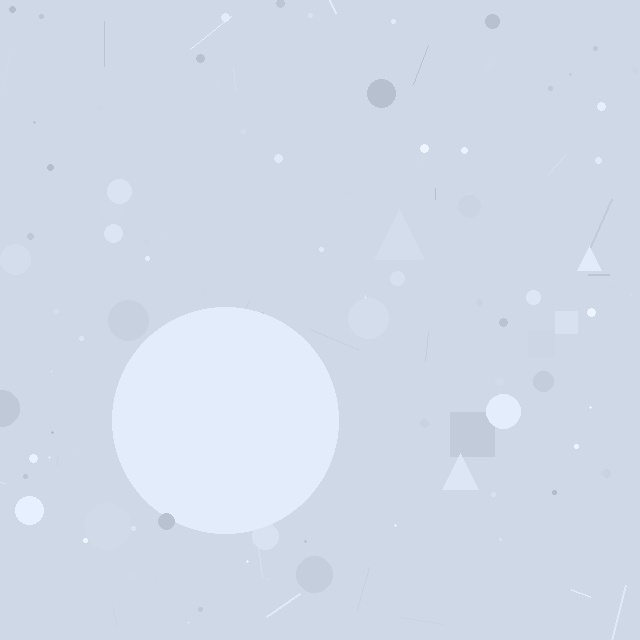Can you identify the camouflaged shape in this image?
The camouflaged shape is a circle.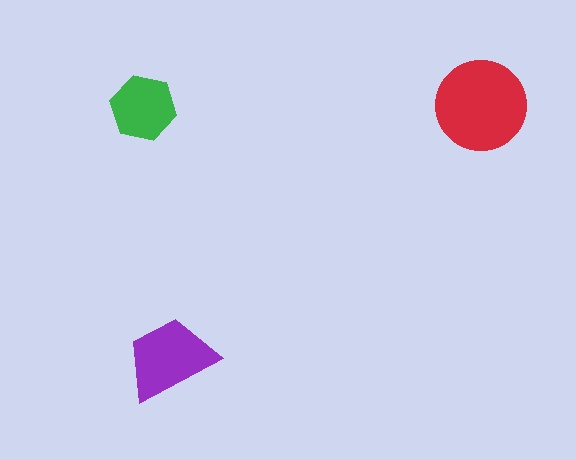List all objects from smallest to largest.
The green hexagon, the purple trapezoid, the red circle.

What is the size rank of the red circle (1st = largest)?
1st.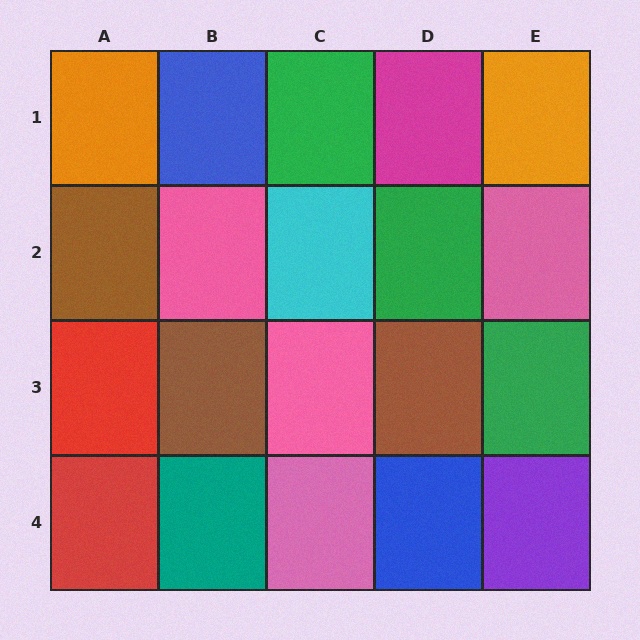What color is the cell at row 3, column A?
Red.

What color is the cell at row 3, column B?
Brown.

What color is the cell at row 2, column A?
Brown.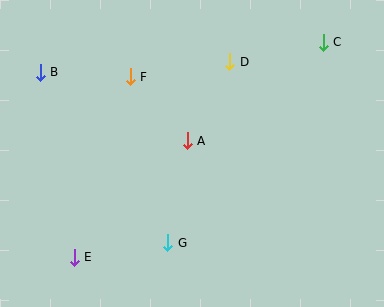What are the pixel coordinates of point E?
Point E is at (74, 257).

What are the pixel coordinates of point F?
Point F is at (130, 77).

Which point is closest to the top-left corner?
Point B is closest to the top-left corner.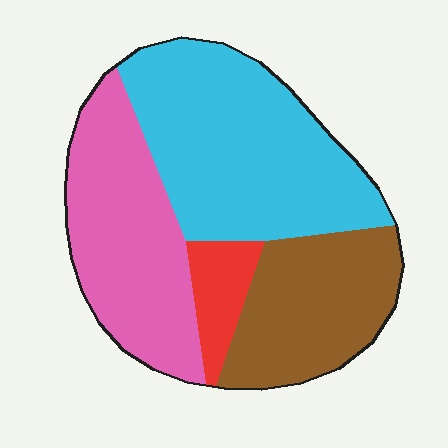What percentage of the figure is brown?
Brown covers about 25% of the figure.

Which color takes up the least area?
Red, at roughly 5%.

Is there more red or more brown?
Brown.